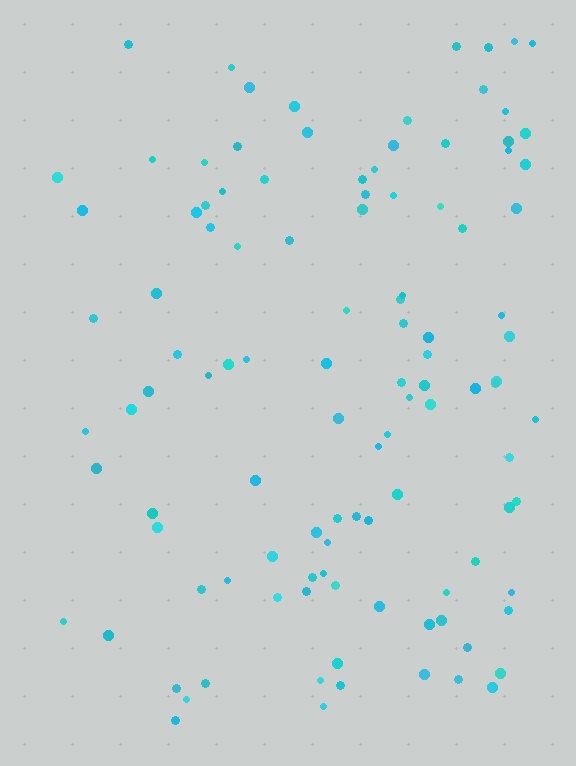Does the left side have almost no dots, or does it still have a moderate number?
Still a moderate number, just noticeably fewer than the right.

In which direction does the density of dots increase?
From left to right, with the right side densest.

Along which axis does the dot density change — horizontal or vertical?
Horizontal.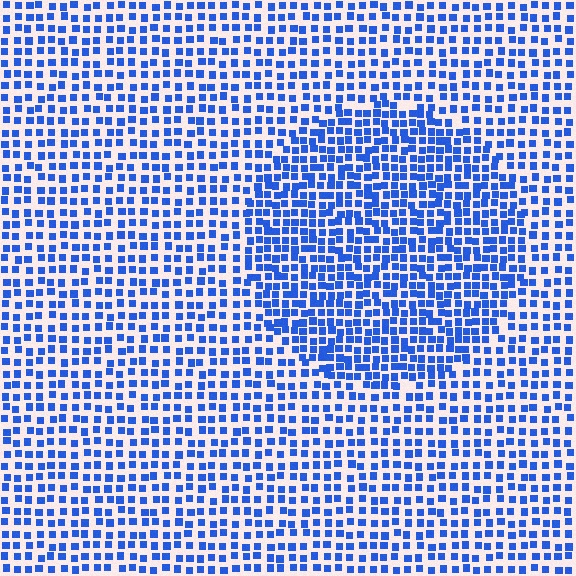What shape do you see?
I see a circle.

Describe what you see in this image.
The image contains small blue elements arranged at two different densities. A circle-shaped region is visible where the elements are more densely packed than the surrounding area.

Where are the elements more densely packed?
The elements are more densely packed inside the circle boundary.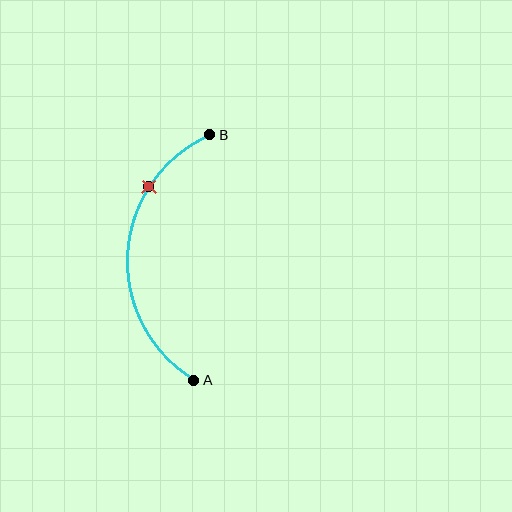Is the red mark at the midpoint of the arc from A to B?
No. The red mark lies on the arc but is closer to endpoint B. The arc midpoint would be at the point on the curve equidistant along the arc from both A and B.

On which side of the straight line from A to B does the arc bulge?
The arc bulges to the left of the straight line connecting A and B.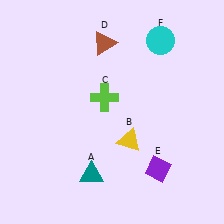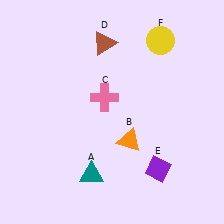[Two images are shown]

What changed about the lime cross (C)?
In Image 1, C is lime. In Image 2, it changed to pink.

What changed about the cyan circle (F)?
In Image 1, F is cyan. In Image 2, it changed to yellow.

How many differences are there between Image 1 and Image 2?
There are 3 differences between the two images.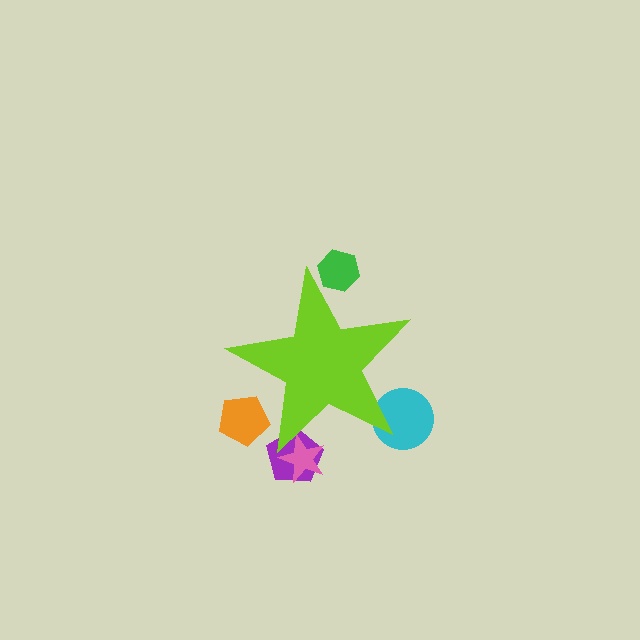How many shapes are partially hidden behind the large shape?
5 shapes are partially hidden.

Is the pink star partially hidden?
Yes, the pink star is partially hidden behind the lime star.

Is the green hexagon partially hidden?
Yes, the green hexagon is partially hidden behind the lime star.